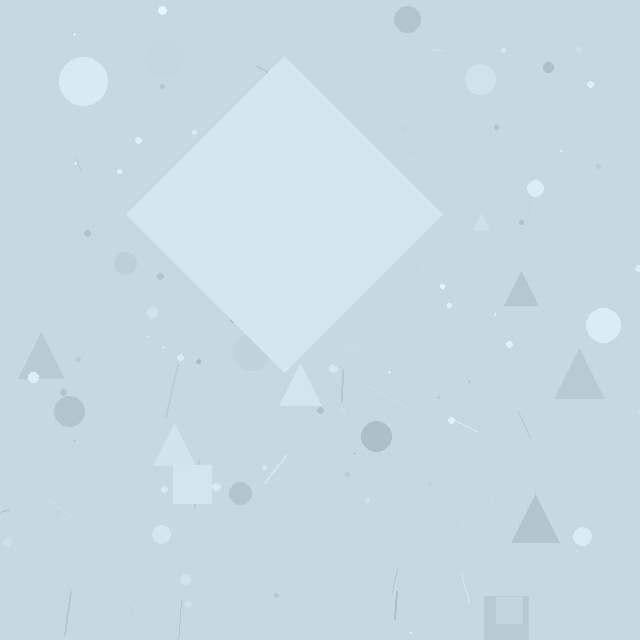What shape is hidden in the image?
A diamond is hidden in the image.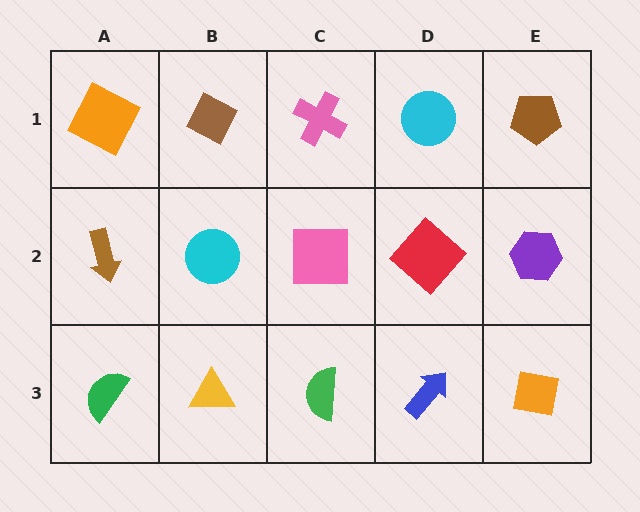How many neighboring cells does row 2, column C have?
4.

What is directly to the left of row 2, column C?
A cyan circle.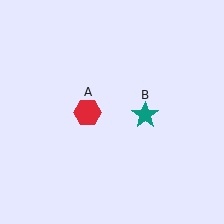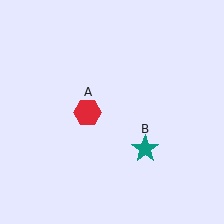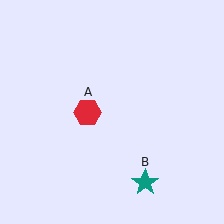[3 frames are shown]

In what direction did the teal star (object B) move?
The teal star (object B) moved down.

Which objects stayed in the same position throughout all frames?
Red hexagon (object A) remained stationary.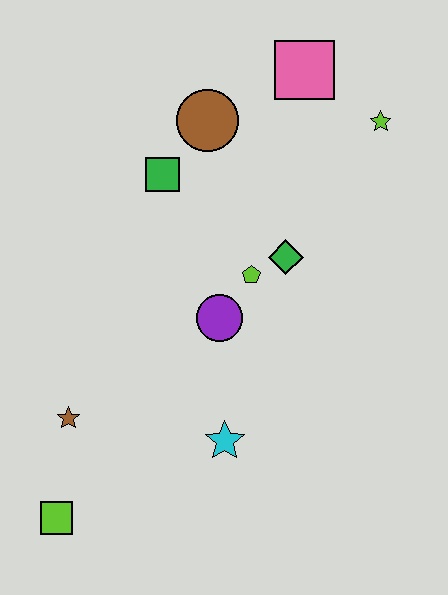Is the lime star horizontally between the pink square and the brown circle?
No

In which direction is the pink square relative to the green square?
The pink square is to the right of the green square.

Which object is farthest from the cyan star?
The pink square is farthest from the cyan star.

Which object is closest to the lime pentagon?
The green diamond is closest to the lime pentagon.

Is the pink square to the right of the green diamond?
Yes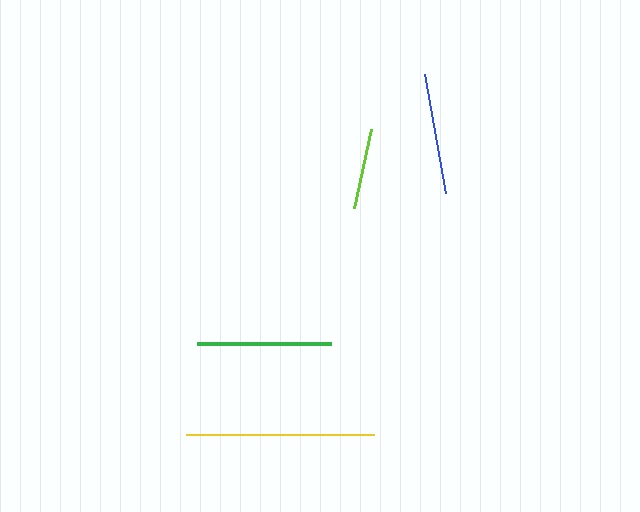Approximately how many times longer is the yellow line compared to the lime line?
The yellow line is approximately 2.3 times the length of the lime line.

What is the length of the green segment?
The green segment is approximately 134 pixels long.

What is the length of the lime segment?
The lime segment is approximately 80 pixels long.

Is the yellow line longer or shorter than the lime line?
The yellow line is longer than the lime line.